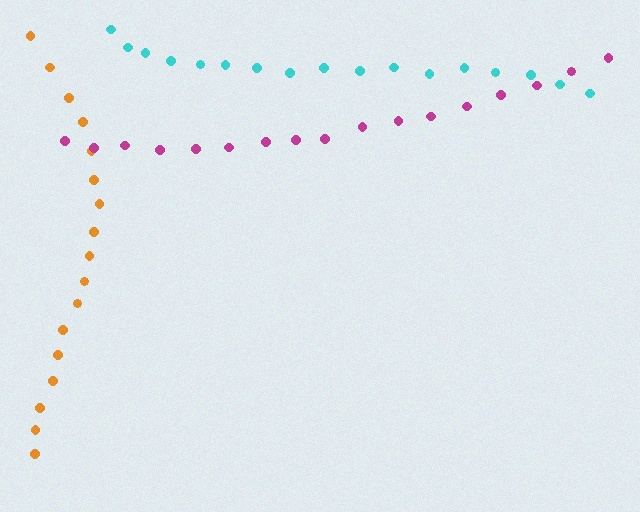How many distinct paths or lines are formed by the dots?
There are 3 distinct paths.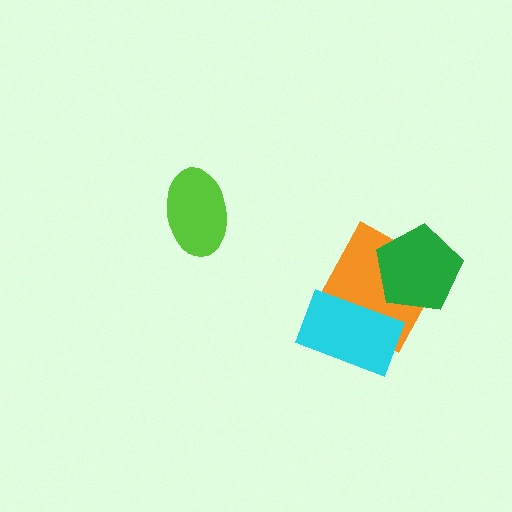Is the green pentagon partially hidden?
No, no other shape covers it.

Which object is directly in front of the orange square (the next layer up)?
The green pentagon is directly in front of the orange square.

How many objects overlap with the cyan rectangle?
1 object overlaps with the cyan rectangle.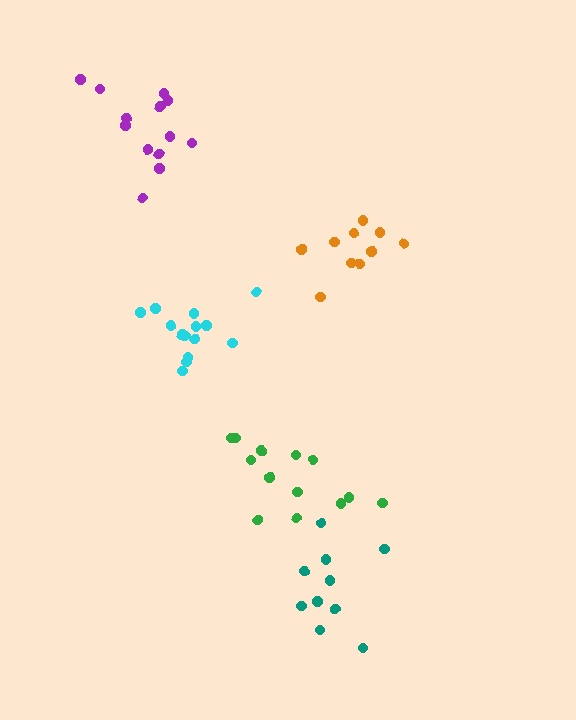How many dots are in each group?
Group 1: 10 dots, Group 2: 13 dots, Group 3: 10 dots, Group 4: 14 dots, Group 5: 13 dots (60 total).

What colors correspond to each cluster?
The clusters are colored: teal, purple, orange, cyan, green.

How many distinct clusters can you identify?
There are 5 distinct clusters.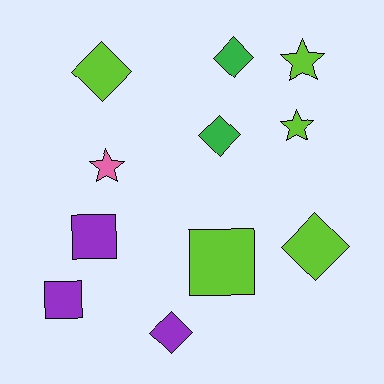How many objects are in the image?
There are 11 objects.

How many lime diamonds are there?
There are 2 lime diamonds.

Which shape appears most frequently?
Diamond, with 5 objects.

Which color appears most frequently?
Lime, with 5 objects.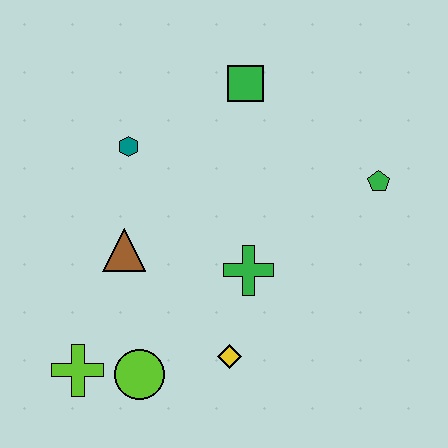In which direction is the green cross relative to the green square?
The green cross is below the green square.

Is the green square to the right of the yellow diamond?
Yes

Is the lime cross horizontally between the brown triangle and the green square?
No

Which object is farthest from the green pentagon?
The lime cross is farthest from the green pentagon.